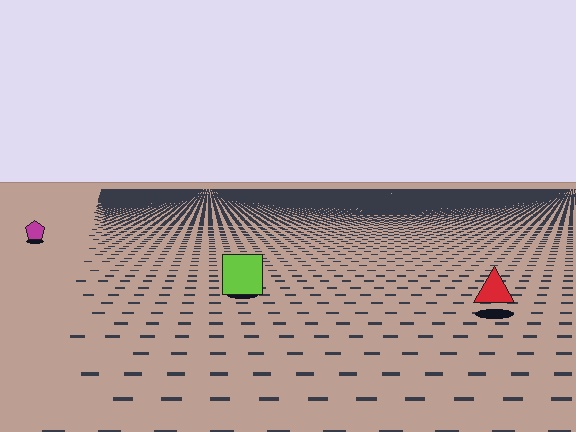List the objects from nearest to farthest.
From nearest to farthest: the red triangle, the lime square, the magenta pentagon.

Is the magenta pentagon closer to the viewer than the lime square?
No. The lime square is closer — you can tell from the texture gradient: the ground texture is coarser near it.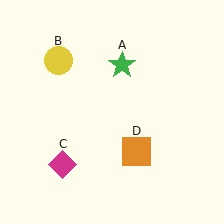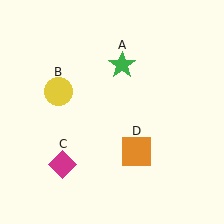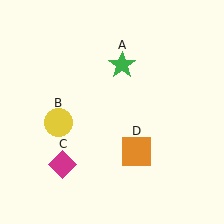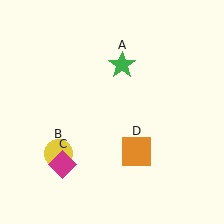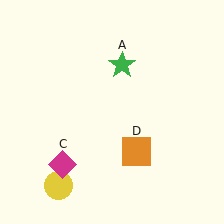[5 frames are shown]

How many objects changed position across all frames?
1 object changed position: yellow circle (object B).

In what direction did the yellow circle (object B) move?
The yellow circle (object B) moved down.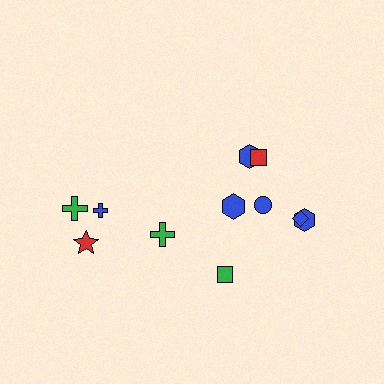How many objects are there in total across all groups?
There are 11 objects.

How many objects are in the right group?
There are 7 objects.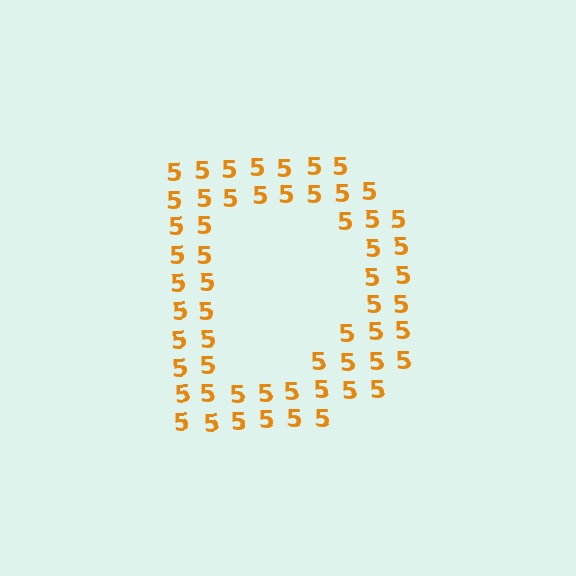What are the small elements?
The small elements are digit 5's.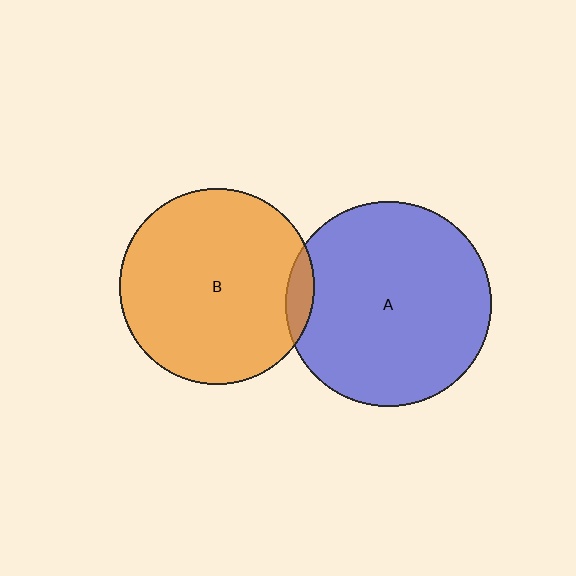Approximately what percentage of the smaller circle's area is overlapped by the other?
Approximately 5%.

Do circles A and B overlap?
Yes.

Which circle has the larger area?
Circle A (blue).